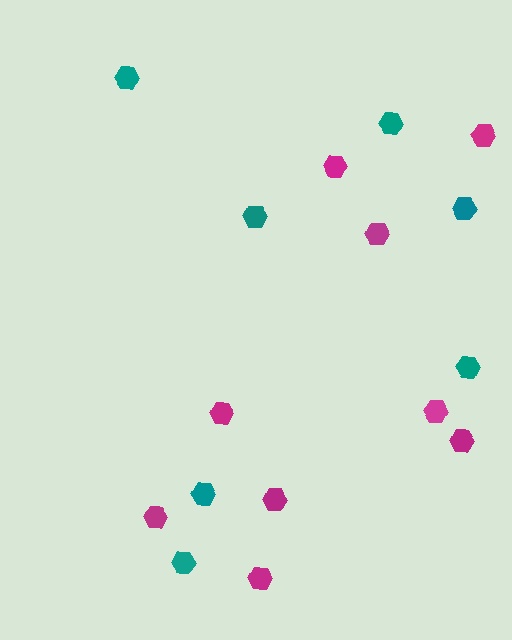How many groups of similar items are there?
There are 2 groups: one group of teal hexagons (7) and one group of magenta hexagons (9).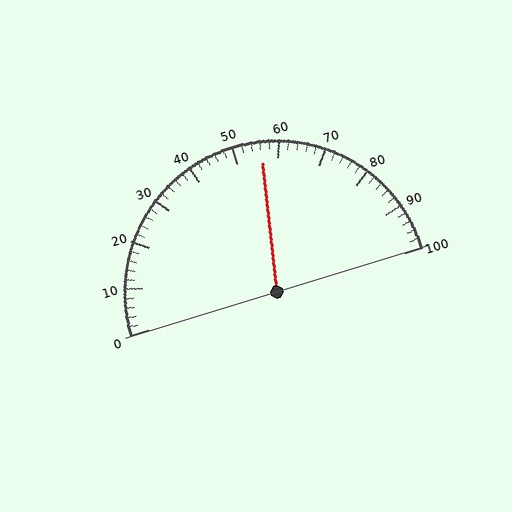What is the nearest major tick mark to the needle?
The nearest major tick mark is 60.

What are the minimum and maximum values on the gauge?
The gauge ranges from 0 to 100.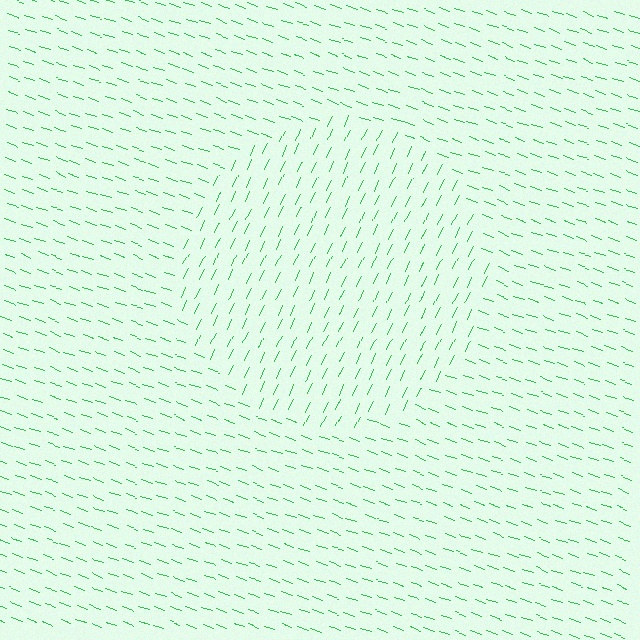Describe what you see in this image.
The image is filled with small green line segments. A circle region in the image has lines oriented differently from the surrounding lines, creating a visible texture boundary.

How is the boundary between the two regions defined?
The boundary is defined purely by a change in line orientation (approximately 84 degrees difference). All lines are the same color and thickness.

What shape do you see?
I see a circle.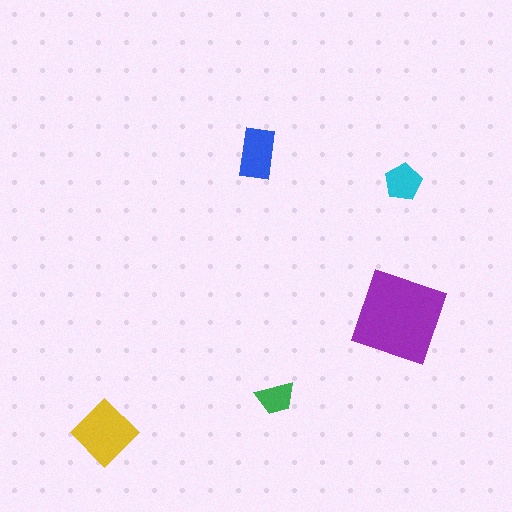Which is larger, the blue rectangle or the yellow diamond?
The yellow diamond.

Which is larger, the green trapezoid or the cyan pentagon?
The cyan pentagon.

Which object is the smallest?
The green trapezoid.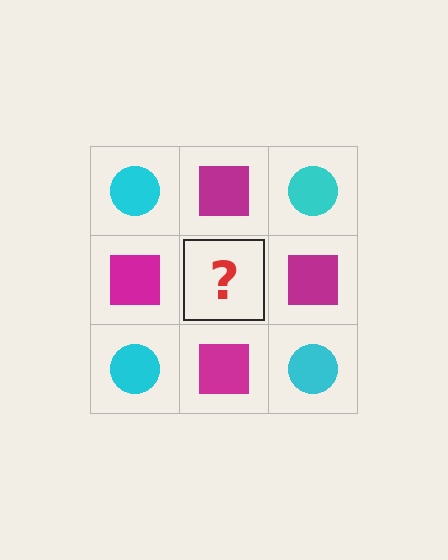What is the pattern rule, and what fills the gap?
The rule is that it alternates cyan circle and magenta square in a checkerboard pattern. The gap should be filled with a cyan circle.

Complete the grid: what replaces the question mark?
The question mark should be replaced with a cyan circle.